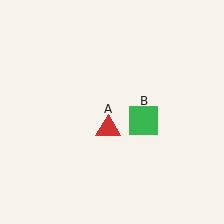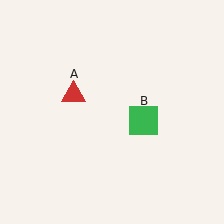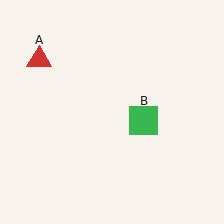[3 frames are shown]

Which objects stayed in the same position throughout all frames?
Green square (object B) remained stationary.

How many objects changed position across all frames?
1 object changed position: red triangle (object A).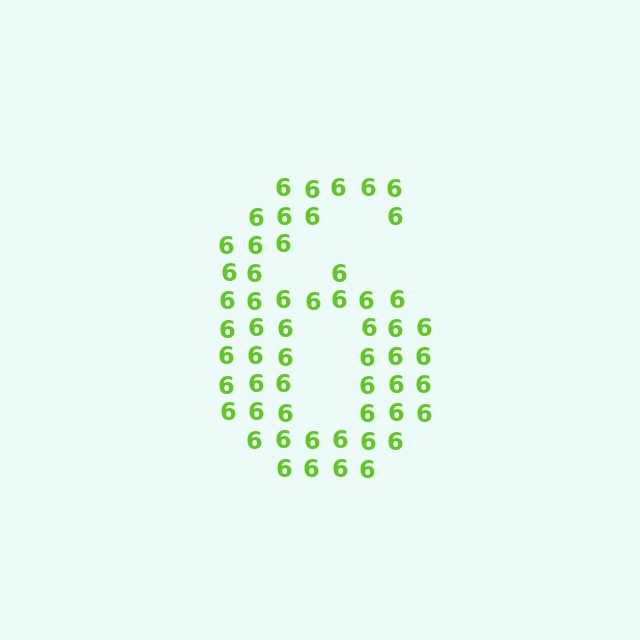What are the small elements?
The small elements are digit 6's.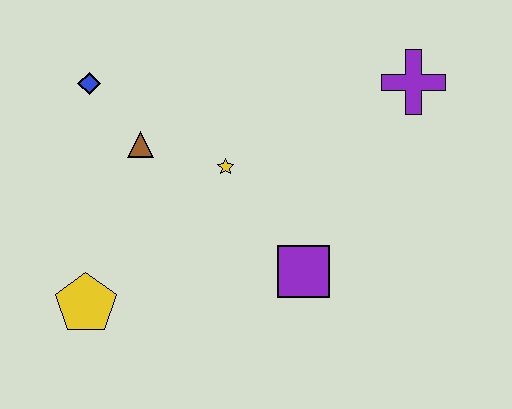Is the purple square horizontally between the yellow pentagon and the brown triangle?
No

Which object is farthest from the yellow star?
The purple cross is farthest from the yellow star.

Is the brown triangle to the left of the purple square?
Yes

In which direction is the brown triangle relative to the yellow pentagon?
The brown triangle is above the yellow pentagon.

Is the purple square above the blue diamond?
No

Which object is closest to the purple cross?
The yellow star is closest to the purple cross.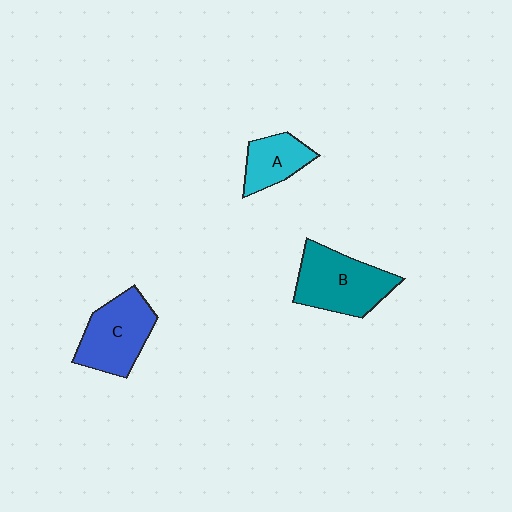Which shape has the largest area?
Shape B (teal).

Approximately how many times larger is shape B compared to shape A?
Approximately 1.8 times.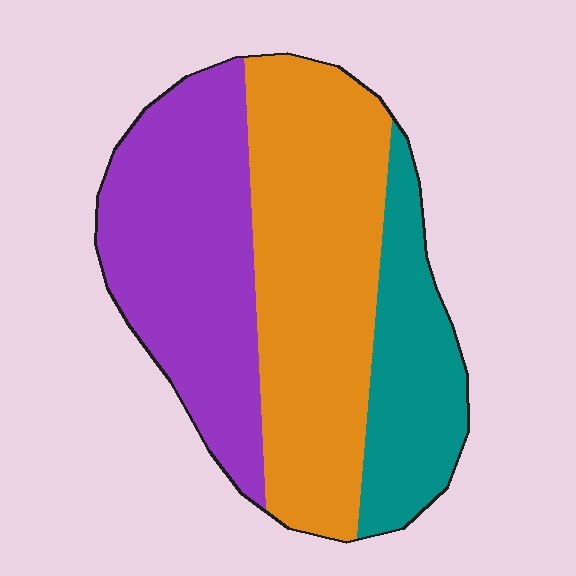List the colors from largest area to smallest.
From largest to smallest: orange, purple, teal.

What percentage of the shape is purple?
Purple takes up about three eighths (3/8) of the shape.